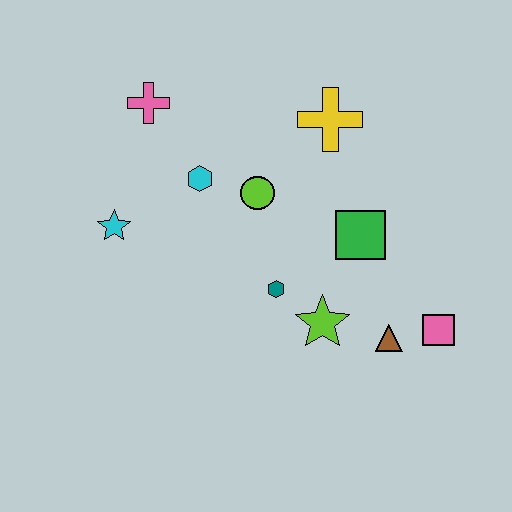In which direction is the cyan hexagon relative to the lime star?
The cyan hexagon is above the lime star.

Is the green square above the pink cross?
No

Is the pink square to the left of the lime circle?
No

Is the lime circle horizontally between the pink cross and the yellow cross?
Yes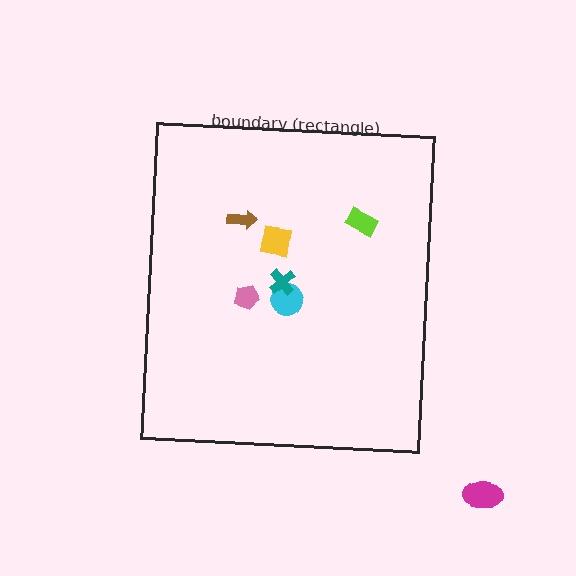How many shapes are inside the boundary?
6 inside, 1 outside.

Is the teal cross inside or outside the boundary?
Inside.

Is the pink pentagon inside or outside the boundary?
Inside.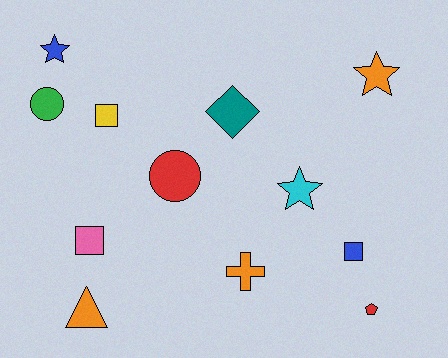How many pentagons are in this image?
There is 1 pentagon.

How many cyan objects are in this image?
There is 1 cyan object.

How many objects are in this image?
There are 12 objects.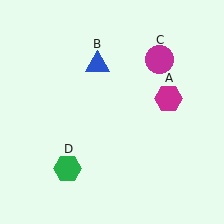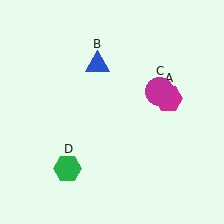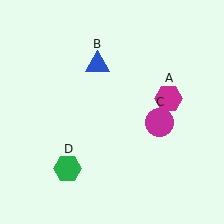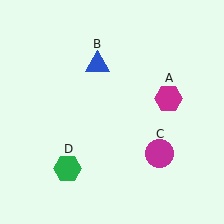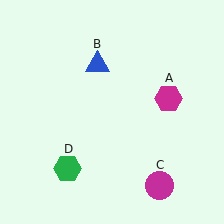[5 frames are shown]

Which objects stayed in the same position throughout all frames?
Magenta hexagon (object A) and blue triangle (object B) and green hexagon (object D) remained stationary.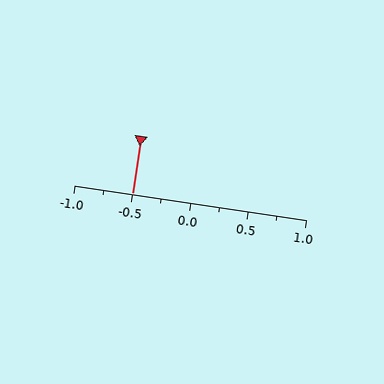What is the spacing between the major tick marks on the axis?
The major ticks are spaced 0.5 apart.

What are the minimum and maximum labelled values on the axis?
The axis runs from -1.0 to 1.0.